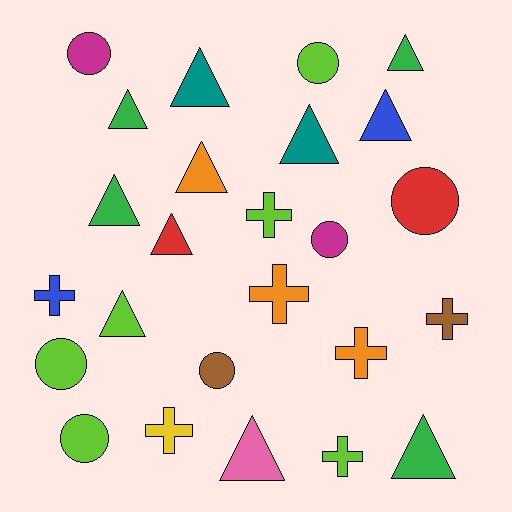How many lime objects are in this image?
There are 6 lime objects.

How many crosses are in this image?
There are 7 crosses.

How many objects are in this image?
There are 25 objects.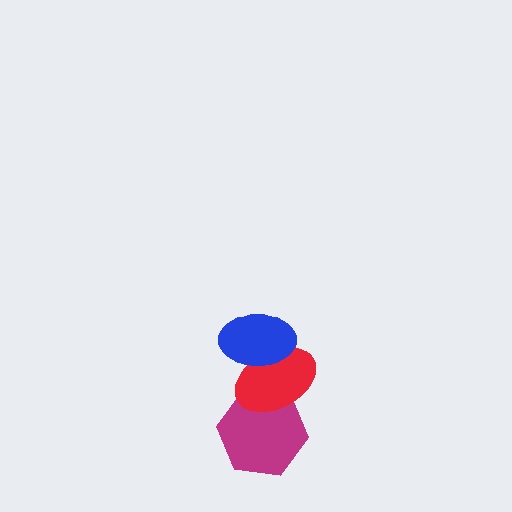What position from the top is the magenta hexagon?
The magenta hexagon is 3rd from the top.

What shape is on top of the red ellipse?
The blue ellipse is on top of the red ellipse.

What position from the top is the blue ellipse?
The blue ellipse is 1st from the top.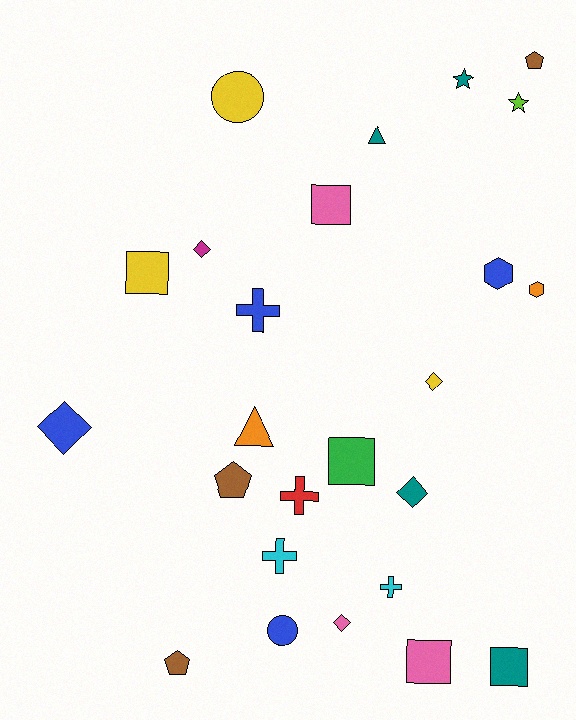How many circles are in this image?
There are 2 circles.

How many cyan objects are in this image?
There are 2 cyan objects.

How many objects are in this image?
There are 25 objects.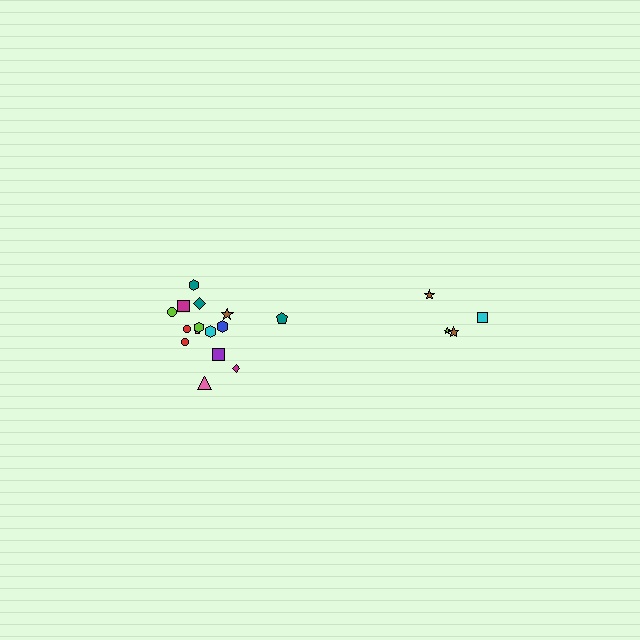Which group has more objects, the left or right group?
The left group.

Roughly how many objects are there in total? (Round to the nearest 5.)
Roughly 20 objects in total.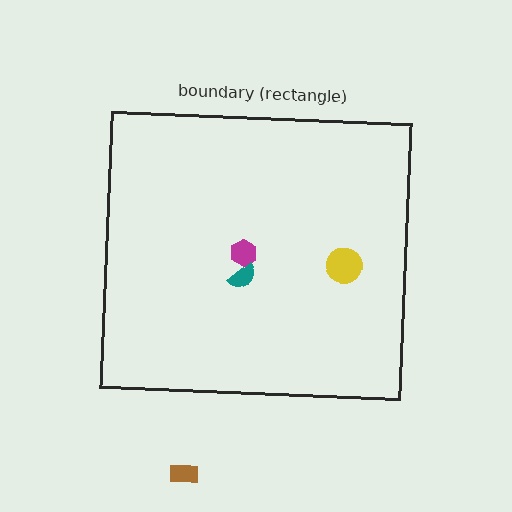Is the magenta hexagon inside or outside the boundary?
Inside.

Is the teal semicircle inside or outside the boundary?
Inside.